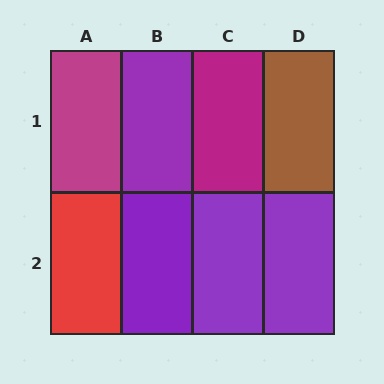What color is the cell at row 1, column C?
Magenta.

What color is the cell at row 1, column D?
Brown.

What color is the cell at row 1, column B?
Purple.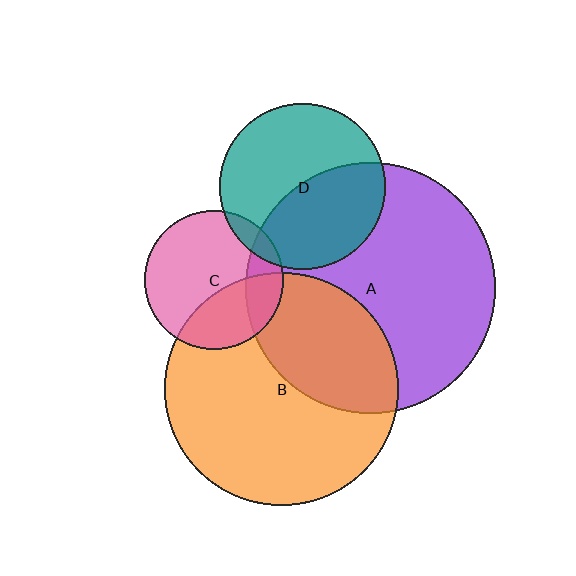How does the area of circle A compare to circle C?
Approximately 3.2 times.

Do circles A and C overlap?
Yes.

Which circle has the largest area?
Circle A (purple).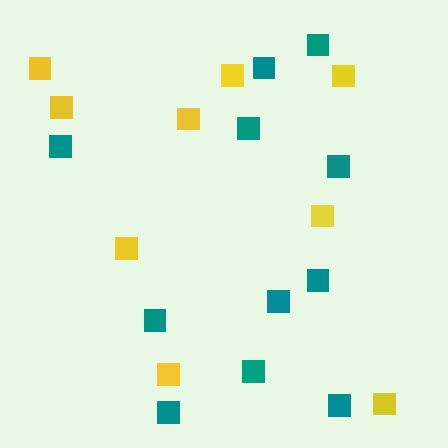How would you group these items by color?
There are 2 groups: one group of teal squares (11) and one group of yellow squares (9).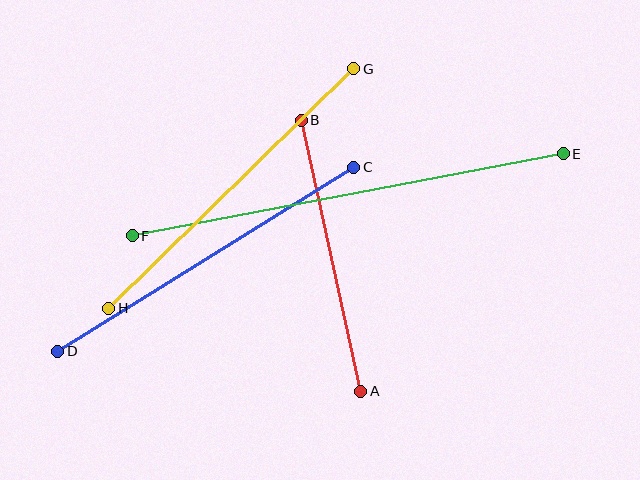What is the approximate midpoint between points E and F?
The midpoint is at approximately (348, 195) pixels.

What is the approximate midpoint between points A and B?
The midpoint is at approximately (331, 256) pixels.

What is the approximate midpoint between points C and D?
The midpoint is at approximately (206, 259) pixels.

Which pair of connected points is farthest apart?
Points E and F are farthest apart.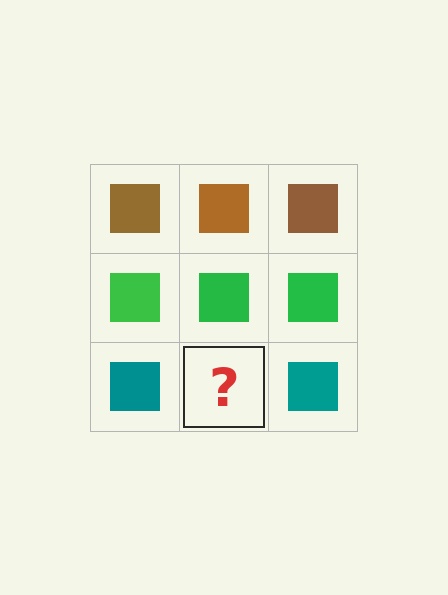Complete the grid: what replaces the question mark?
The question mark should be replaced with a teal square.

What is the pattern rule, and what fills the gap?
The rule is that each row has a consistent color. The gap should be filled with a teal square.